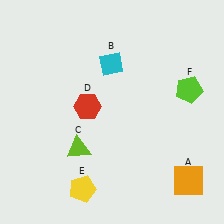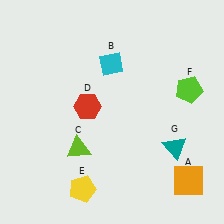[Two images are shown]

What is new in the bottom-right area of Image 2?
A teal triangle (G) was added in the bottom-right area of Image 2.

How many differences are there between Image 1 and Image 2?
There is 1 difference between the two images.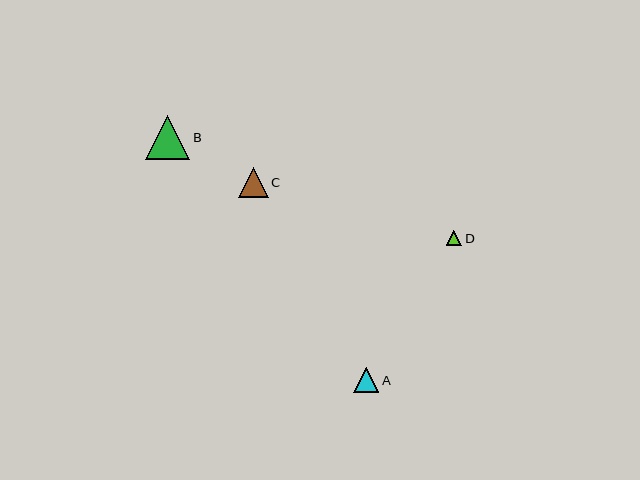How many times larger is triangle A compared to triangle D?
Triangle A is approximately 1.6 times the size of triangle D.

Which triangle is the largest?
Triangle B is the largest with a size of approximately 44 pixels.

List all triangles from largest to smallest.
From largest to smallest: B, C, A, D.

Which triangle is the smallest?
Triangle D is the smallest with a size of approximately 15 pixels.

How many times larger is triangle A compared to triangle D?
Triangle A is approximately 1.6 times the size of triangle D.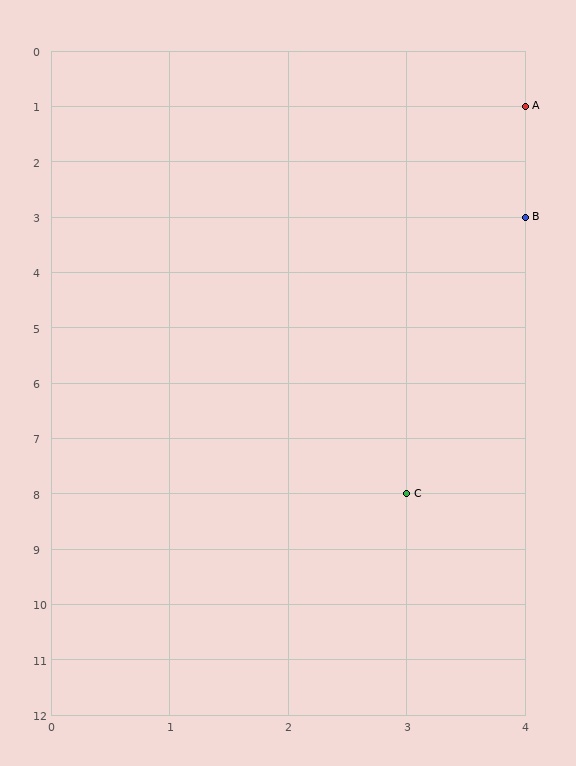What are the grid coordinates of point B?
Point B is at grid coordinates (4, 3).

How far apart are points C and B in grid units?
Points C and B are 1 column and 5 rows apart (about 5.1 grid units diagonally).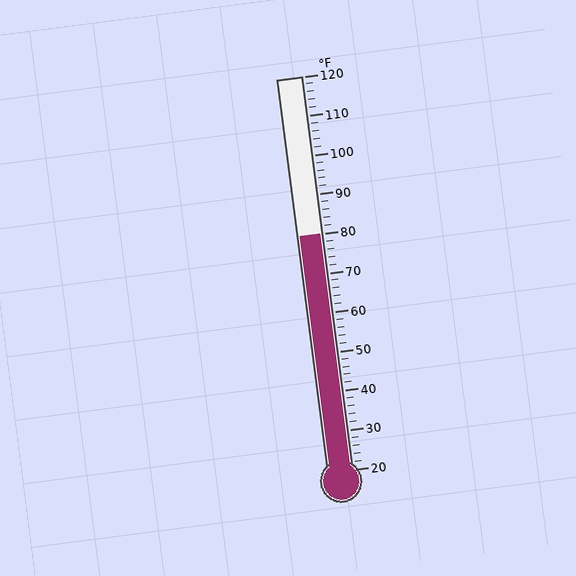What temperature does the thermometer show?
The thermometer shows approximately 80°F.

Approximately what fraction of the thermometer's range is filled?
The thermometer is filled to approximately 60% of its range.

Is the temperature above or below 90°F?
The temperature is below 90°F.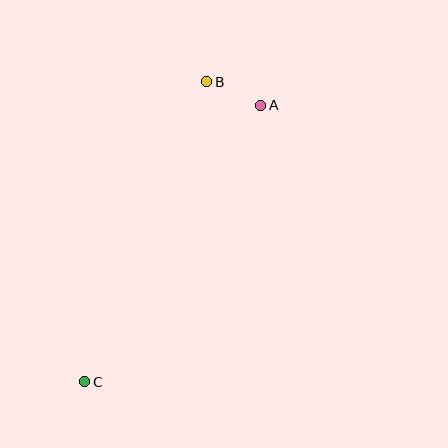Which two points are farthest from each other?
Points A and C are farthest from each other.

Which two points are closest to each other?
Points A and B are closest to each other.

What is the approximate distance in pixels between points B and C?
The distance between B and C is approximately 324 pixels.